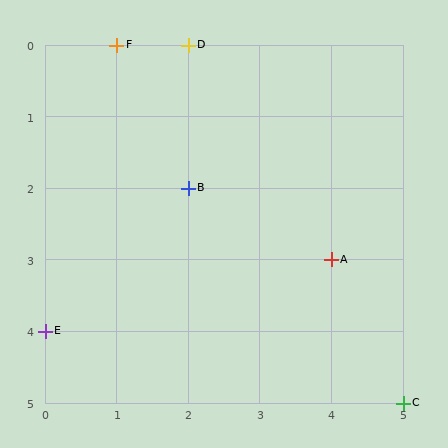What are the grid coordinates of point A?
Point A is at grid coordinates (4, 3).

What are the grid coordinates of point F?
Point F is at grid coordinates (1, 0).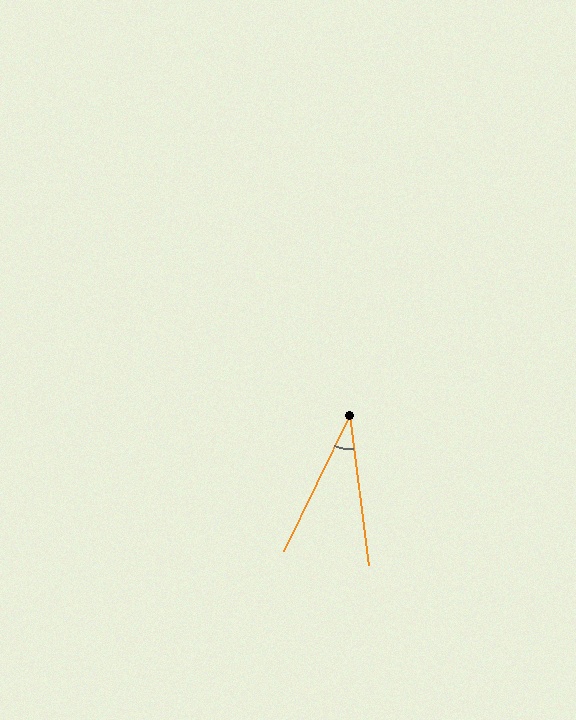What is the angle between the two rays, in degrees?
Approximately 33 degrees.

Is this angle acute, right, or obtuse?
It is acute.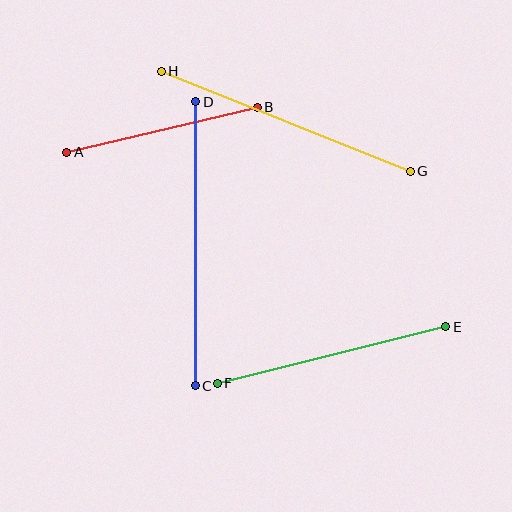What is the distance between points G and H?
The distance is approximately 268 pixels.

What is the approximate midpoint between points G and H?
The midpoint is at approximately (286, 121) pixels.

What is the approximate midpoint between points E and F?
The midpoint is at approximately (331, 355) pixels.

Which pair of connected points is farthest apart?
Points C and D are farthest apart.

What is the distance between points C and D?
The distance is approximately 284 pixels.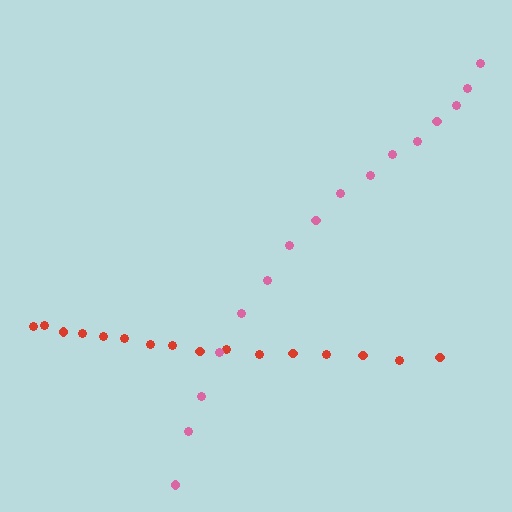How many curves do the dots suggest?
There are 2 distinct paths.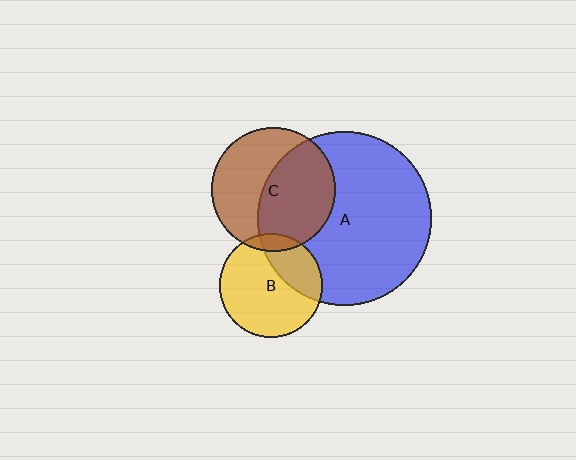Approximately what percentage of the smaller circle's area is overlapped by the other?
Approximately 10%.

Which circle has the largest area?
Circle A (blue).